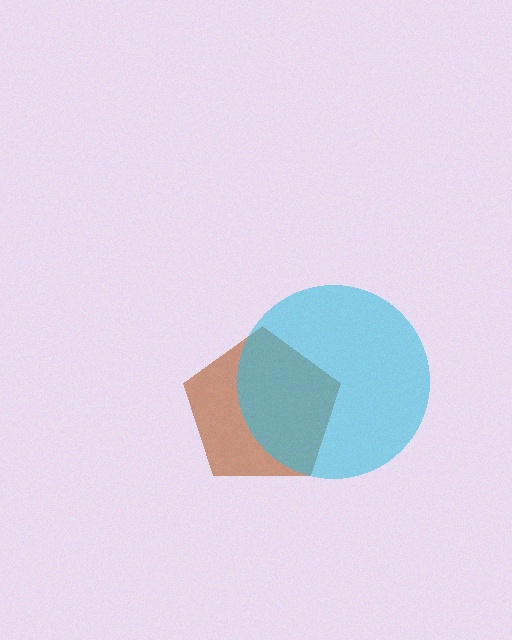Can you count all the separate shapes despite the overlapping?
Yes, there are 2 separate shapes.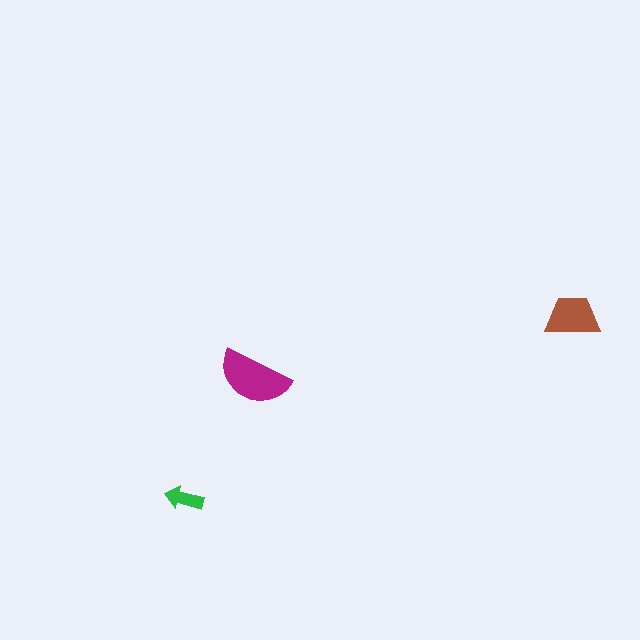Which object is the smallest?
The green arrow.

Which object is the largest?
The magenta semicircle.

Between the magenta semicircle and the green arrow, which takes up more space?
The magenta semicircle.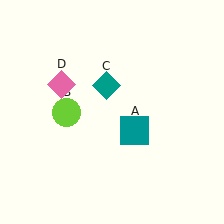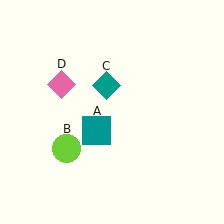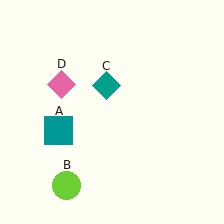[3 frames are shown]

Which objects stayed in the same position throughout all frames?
Teal diamond (object C) and pink diamond (object D) remained stationary.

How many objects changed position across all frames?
2 objects changed position: teal square (object A), lime circle (object B).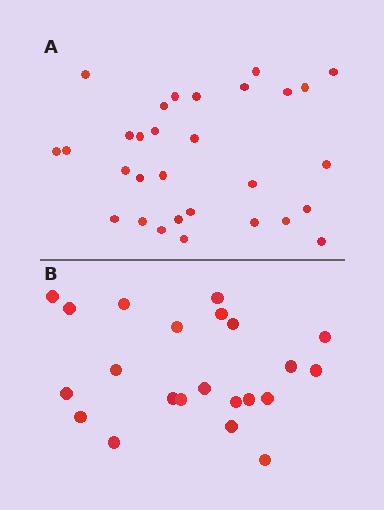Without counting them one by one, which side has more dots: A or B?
Region A (the top region) has more dots.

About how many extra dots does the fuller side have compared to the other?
Region A has roughly 8 or so more dots than region B.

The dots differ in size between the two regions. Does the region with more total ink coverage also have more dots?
No. Region B has more total ink coverage because its dots are larger, but region A actually contains more individual dots. Total area can be misleading — the number of items is what matters here.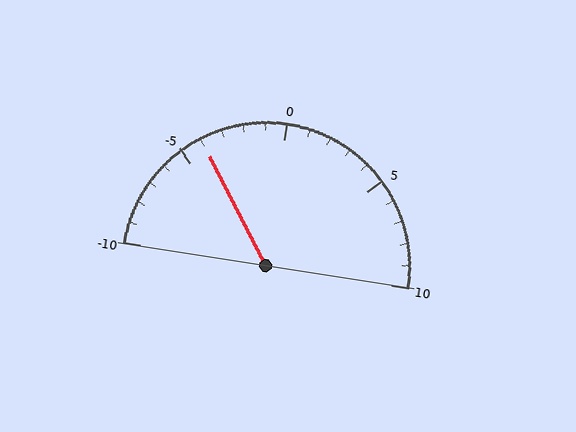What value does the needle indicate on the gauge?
The needle indicates approximately -4.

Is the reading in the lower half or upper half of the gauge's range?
The reading is in the lower half of the range (-10 to 10).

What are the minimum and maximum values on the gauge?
The gauge ranges from -10 to 10.